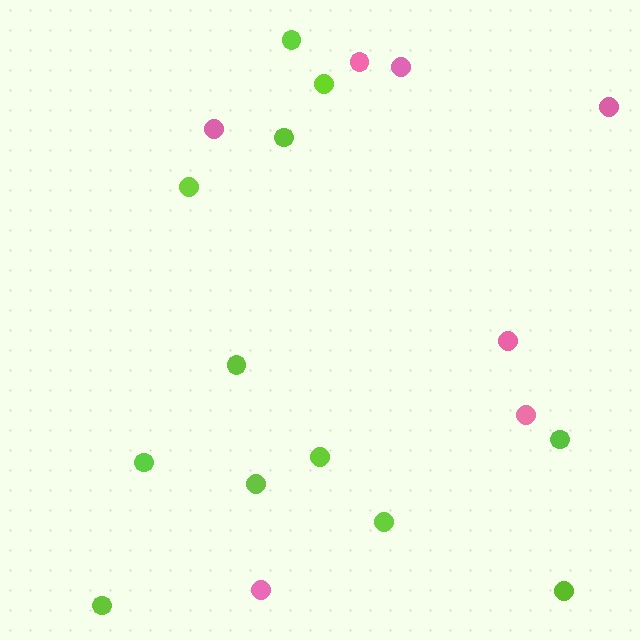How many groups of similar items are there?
There are 2 groups: one group of lime circles (12) and one group of pink circles (7).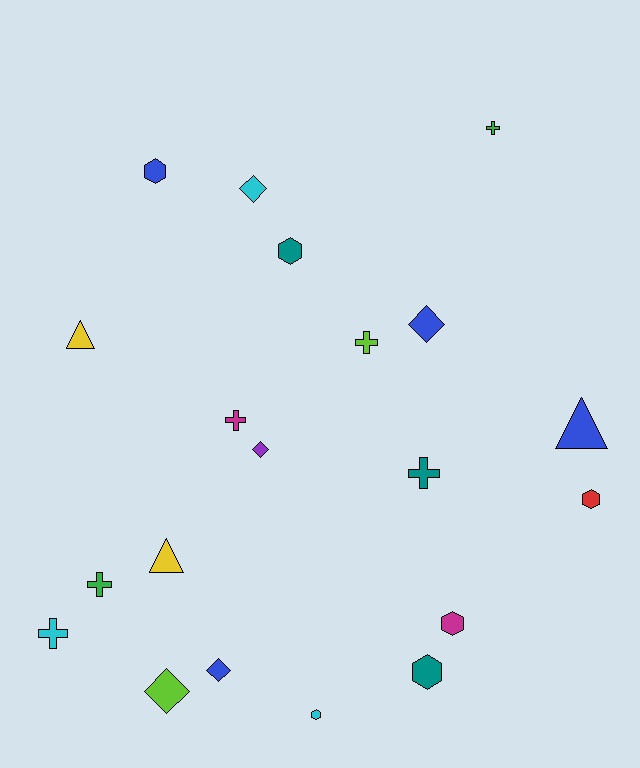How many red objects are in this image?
There is 1 red object.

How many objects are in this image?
There are 20 objects.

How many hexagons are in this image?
There are 6 hexagons.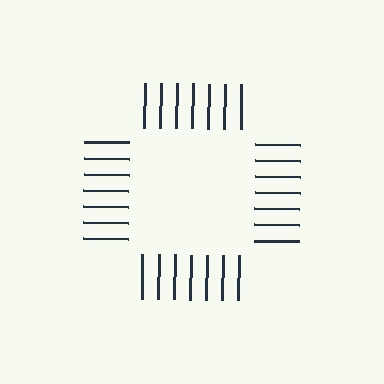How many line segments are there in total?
28 — 7 along each of the 4 edges.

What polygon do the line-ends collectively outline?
An illusory square — the line segments terminate on its edges but no continuous stroke is drawn.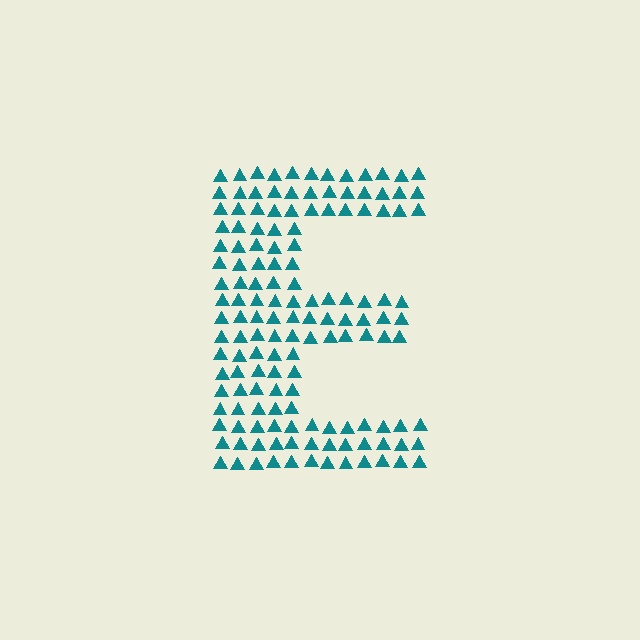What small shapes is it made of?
It is made of small triangles.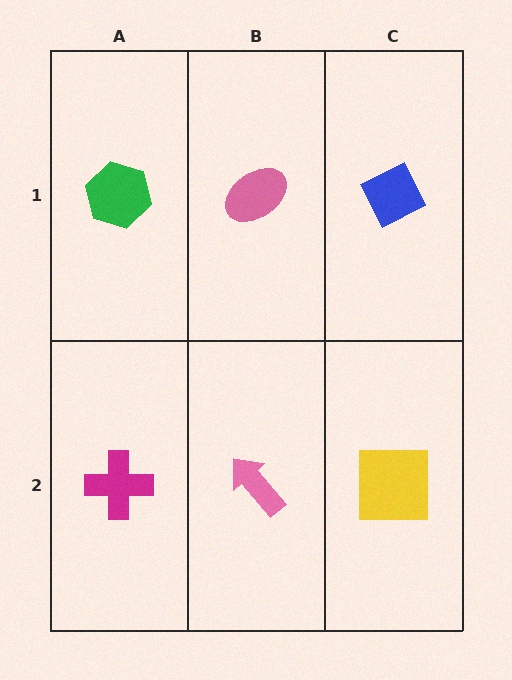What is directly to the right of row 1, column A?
A pink ellipse.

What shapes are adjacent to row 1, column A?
A magenta cross (row 2, column A), a pink ellipse (row 1, column B).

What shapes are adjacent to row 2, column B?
A pink ellipse (row 1, column B), a magenta cross (row 2, column A), a yellow square (row 2, column C).